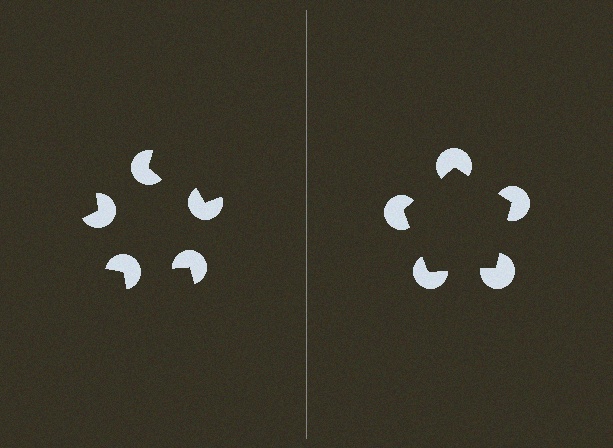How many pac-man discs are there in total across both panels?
10 — 5 on each side.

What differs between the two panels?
The pac-man discs are positioned identically on both sides; only the wedge orientations differ. On the right they align to a pentagon; on the left they are misaligned.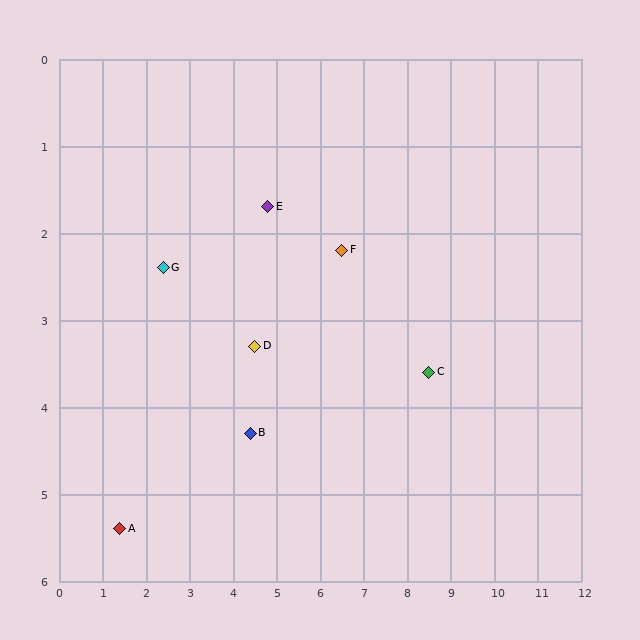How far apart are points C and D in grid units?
Points C and D are about 4.0 grid units apart.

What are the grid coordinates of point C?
Point C is at approximately (8.5, 3.6).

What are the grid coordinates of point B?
Point B is at approximately (4.4, 4.3).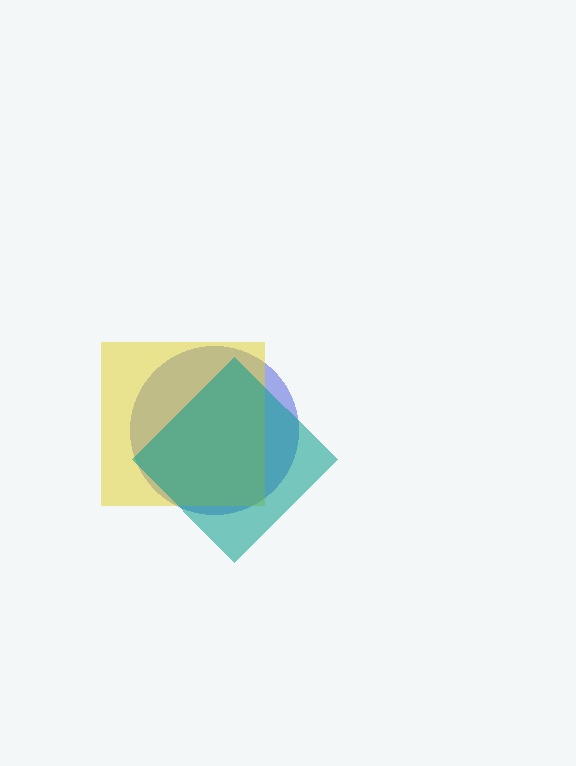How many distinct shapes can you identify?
There are 3 distinct shapes: a blue circle, a yellow square, a teal diamond.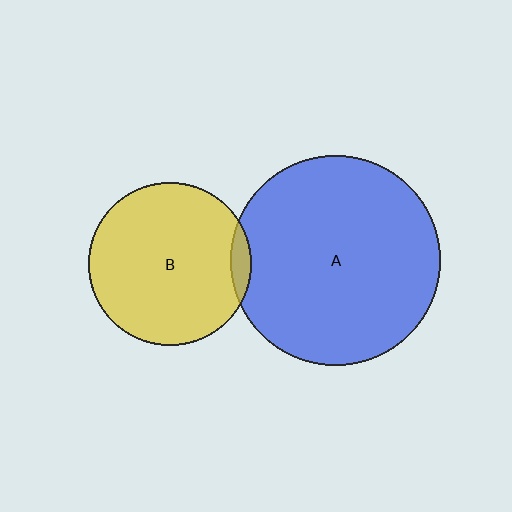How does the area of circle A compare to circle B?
Approximately 1.7 times.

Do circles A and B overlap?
Yes.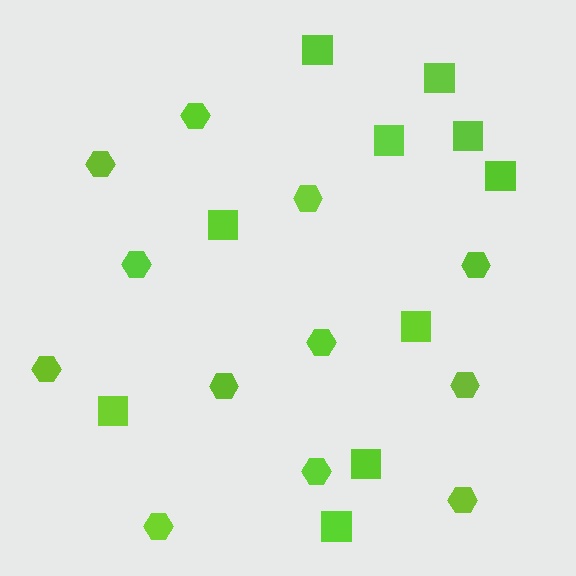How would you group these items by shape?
There are 2 groups: one group of hexagons (12) and one group of squares (10).